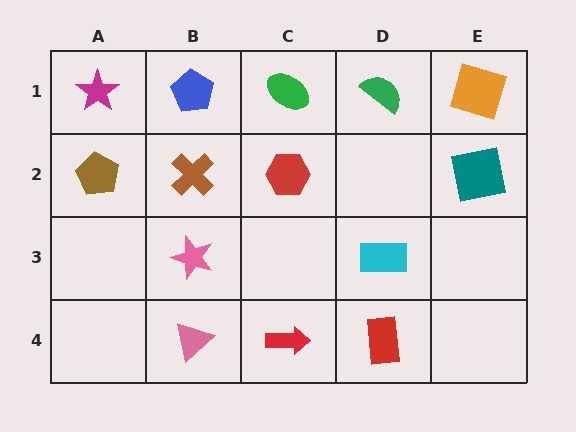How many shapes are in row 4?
3 shapes.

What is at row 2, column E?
A teal square.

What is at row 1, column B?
A blue pentagon.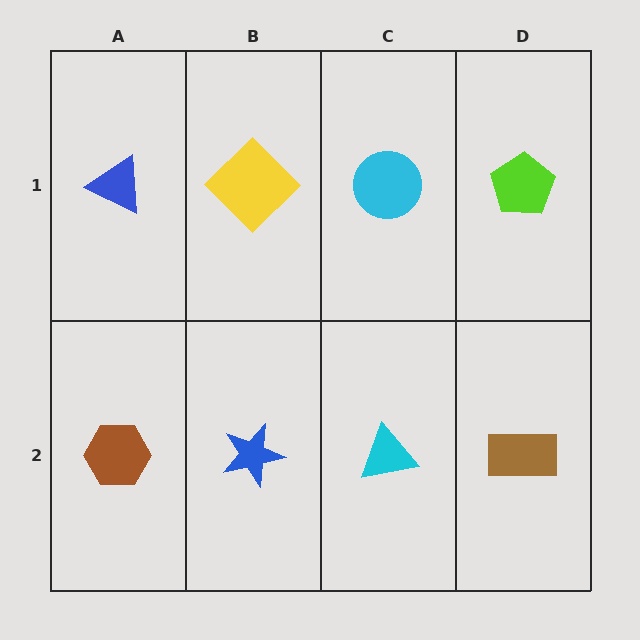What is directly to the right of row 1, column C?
A lime pentagon.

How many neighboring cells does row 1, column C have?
3.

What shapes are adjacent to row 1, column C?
A cyan triangle (row 2, column C), a yellow diamond (row 1, column B), a lime pentagon (row 1, column D).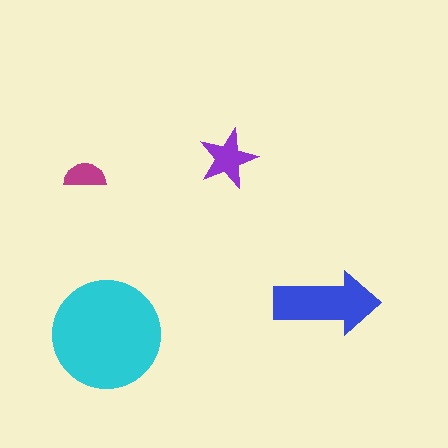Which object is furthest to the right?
The blue arrow is rightmost.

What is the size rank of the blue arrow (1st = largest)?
2nd.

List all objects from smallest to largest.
The magenta semicircle, the purple star, the blue arrow, the cyan circle.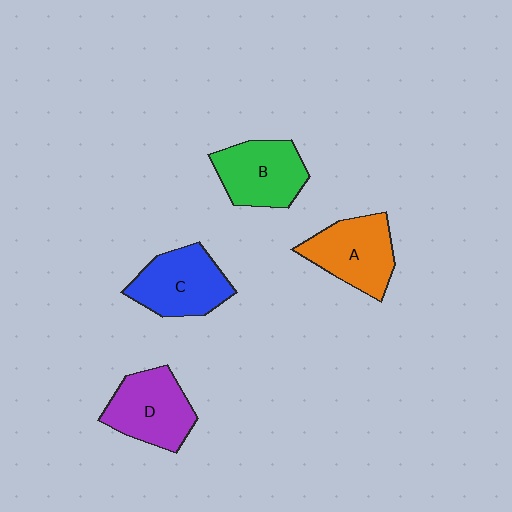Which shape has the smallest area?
Shape B (green).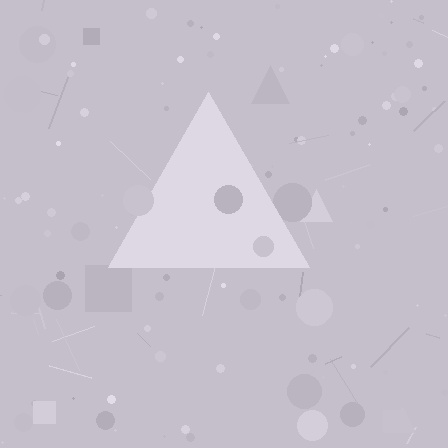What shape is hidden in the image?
A triangle is hidden in the image.